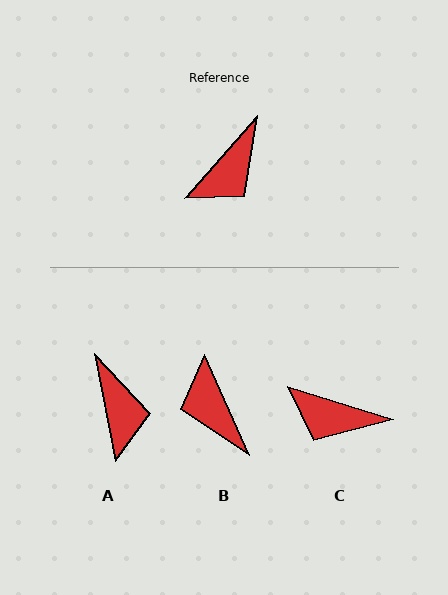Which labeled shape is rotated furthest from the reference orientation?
B, about 114 degrees away.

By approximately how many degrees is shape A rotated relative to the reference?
Approximately 52 degrees counter-clockwise.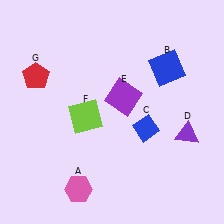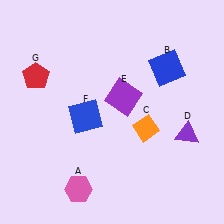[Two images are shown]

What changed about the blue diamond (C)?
In Image 1, C is blue. In Image 2, it changed to orange.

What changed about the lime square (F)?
In Image 1, F is lime. In Image 2, it changed to blue.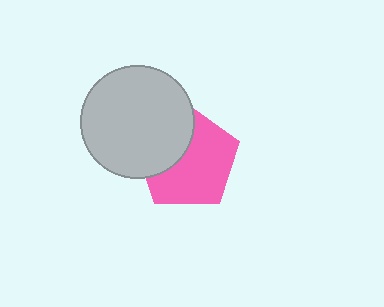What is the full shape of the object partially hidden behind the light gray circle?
The partially hidden object is a pink pentagon.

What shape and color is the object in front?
The object in front is a light gray circle.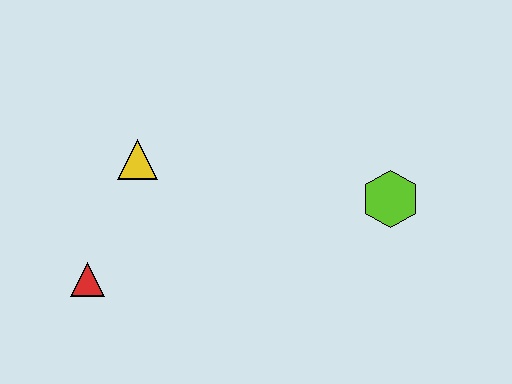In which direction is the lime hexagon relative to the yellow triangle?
The lime hexagon is to the right of the yellow triangle.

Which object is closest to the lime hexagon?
The yellow triangle is closest to the lime hexagon.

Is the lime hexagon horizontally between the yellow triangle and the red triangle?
No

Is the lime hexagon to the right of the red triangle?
Yes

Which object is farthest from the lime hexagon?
The red triangle is farthest from the lime hexagon.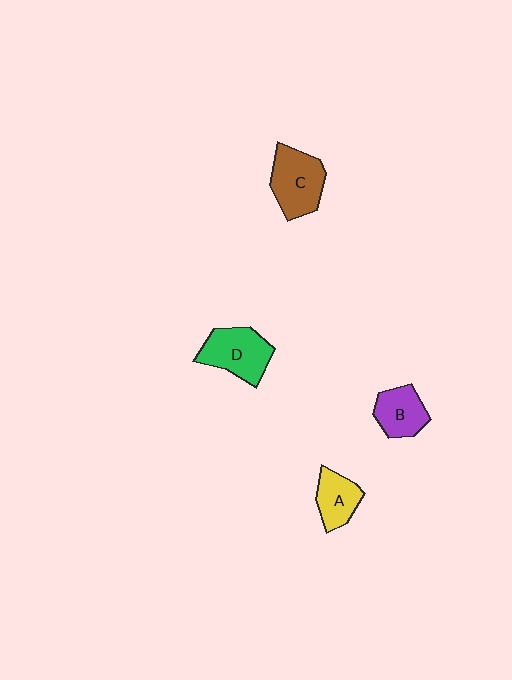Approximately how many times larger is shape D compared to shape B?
Approximately 1.4 times.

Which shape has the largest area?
Shape C (brown).